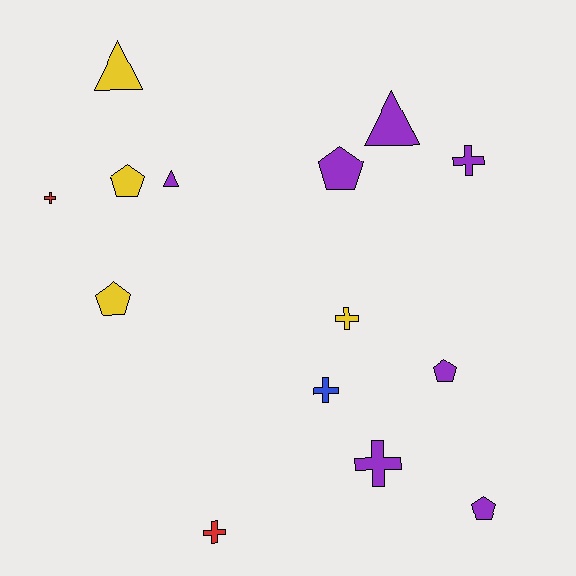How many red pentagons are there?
There are no red pentagons.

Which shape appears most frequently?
Cross, with 6 objects.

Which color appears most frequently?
Purple, with 7 objects.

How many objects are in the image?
There are 14 objects.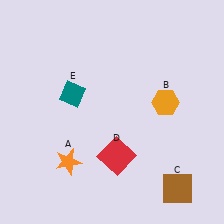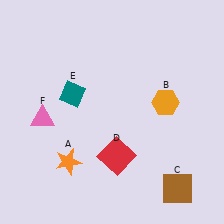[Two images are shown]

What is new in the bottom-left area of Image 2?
A pink triangle (F) was added in the bottom-left area of Image 2.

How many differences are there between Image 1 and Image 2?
There is 1 difference between the two images.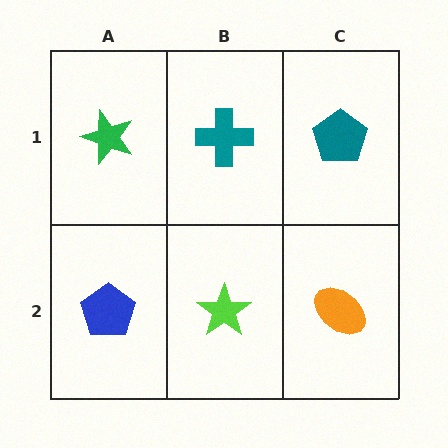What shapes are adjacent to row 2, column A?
A green star (row 1, column A), a lime star (row 2, column B).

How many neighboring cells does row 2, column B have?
3.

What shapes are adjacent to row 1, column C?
An orange ellipse (row 2, column C), a teal cross (row 1, column B).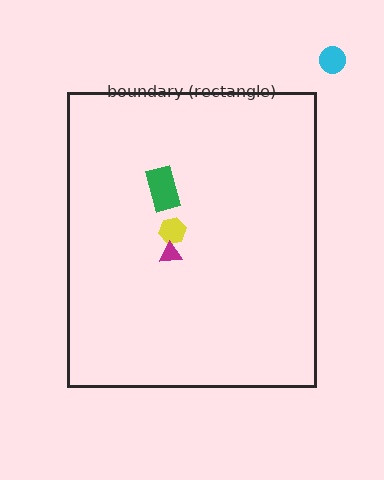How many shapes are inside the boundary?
3 inside, 1 outside.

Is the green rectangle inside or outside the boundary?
Inside.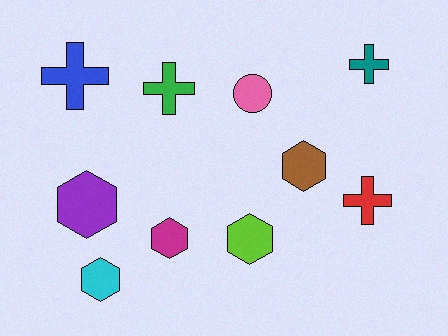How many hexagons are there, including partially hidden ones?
There are 5 hexagons.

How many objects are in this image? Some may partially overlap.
There are 10 objects.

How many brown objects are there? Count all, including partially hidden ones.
There is 1 brown object.